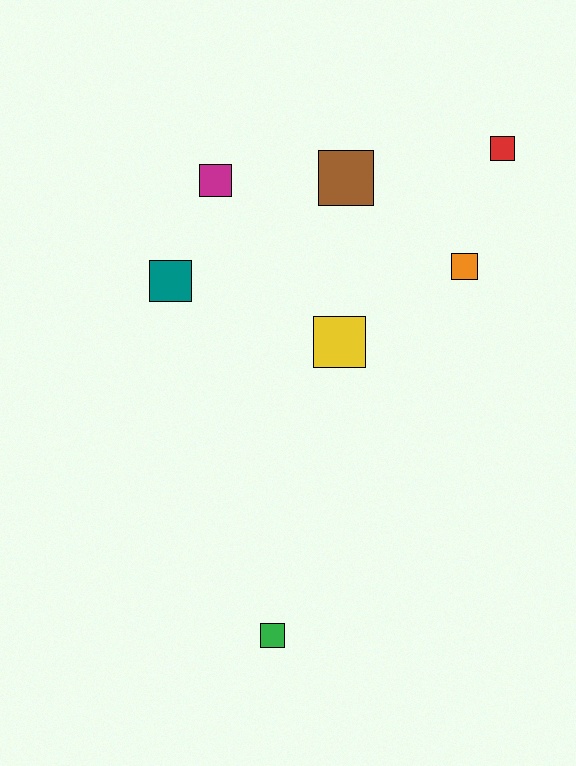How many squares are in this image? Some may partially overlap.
There are 7 squares.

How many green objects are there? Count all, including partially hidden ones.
There is 1 green object.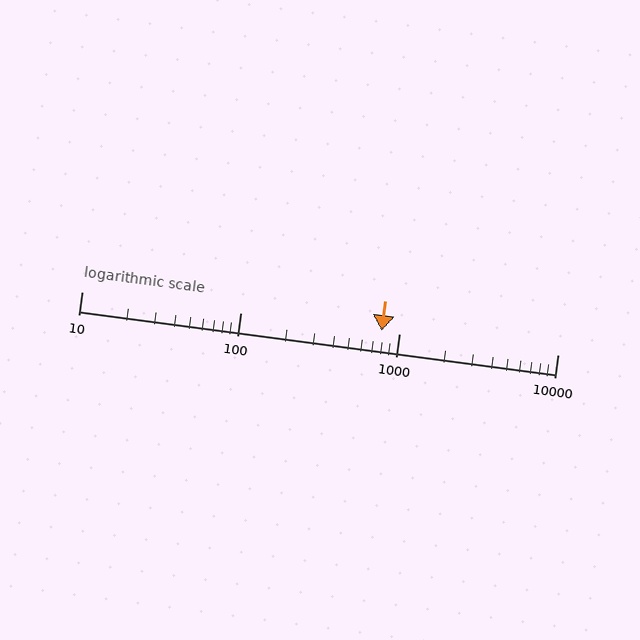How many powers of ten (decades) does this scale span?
The scale spans 3 decades, from 10 to 10000.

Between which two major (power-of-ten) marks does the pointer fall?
The pointer is between 100 and 1000.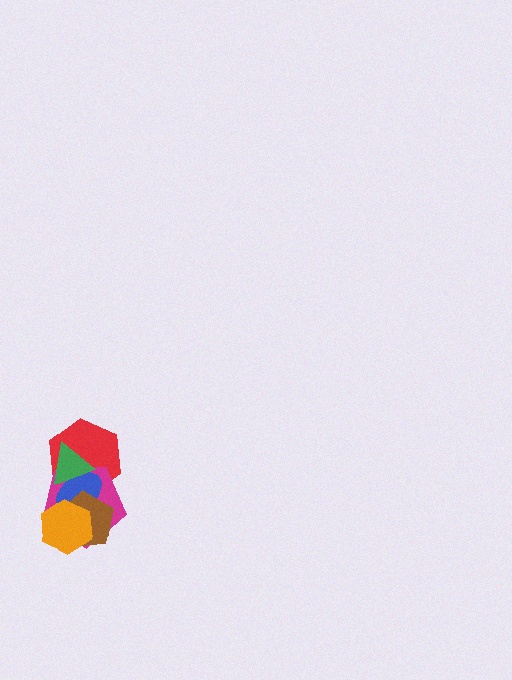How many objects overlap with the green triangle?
3 objects overlap with the green triangle.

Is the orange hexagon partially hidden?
No, no other shape covers it.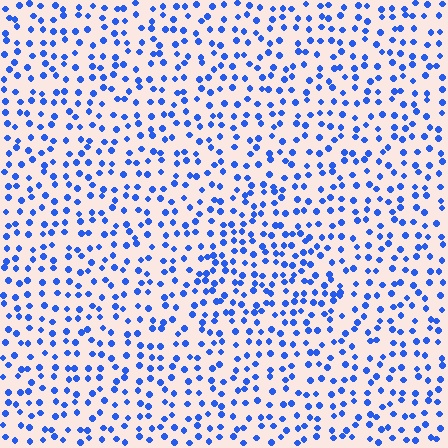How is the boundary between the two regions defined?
The boundary is defined by a change in element density (approximately 1.5x ratio). All elements are the same color, size, and shape.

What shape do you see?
I see a triangle.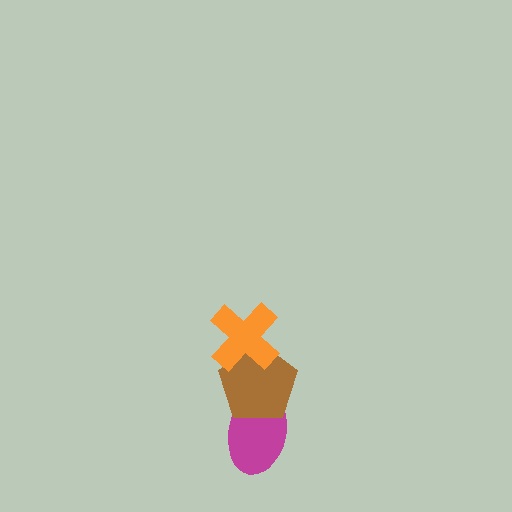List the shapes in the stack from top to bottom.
From top to bottom: the orange cross, the brown pentagon, the magenta ellipse.